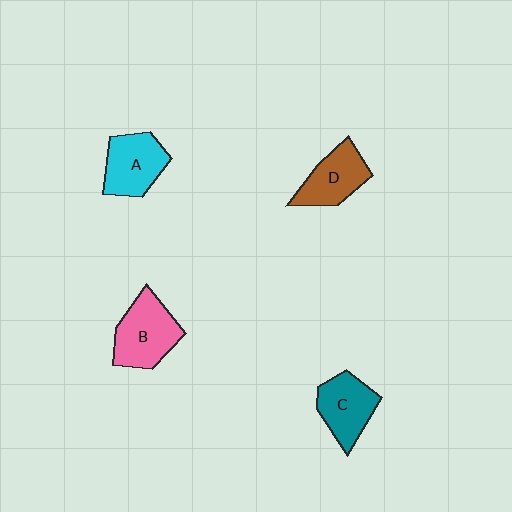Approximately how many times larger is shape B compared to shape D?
Approximately 1.2 times.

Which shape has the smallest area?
Shape D (brown).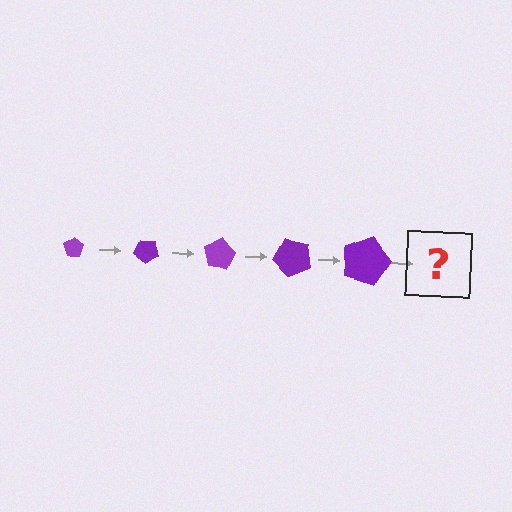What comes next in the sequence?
The next element should be a pentagon, larger than the previous one and rotated 200 degrees from the start.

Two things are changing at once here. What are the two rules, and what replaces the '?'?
The two rules are that the pentagon grows larger each step and it rotates 40 degrees each step. The '?' should be a pentagon, larger than the previous one and rotated 200 degrees from the start.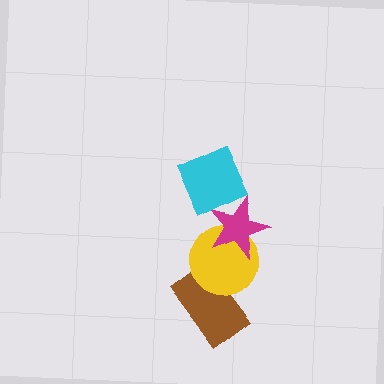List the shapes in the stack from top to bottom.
From top to bottom: the cyan square, the magenta star, the yellow circle, the brown rectangle.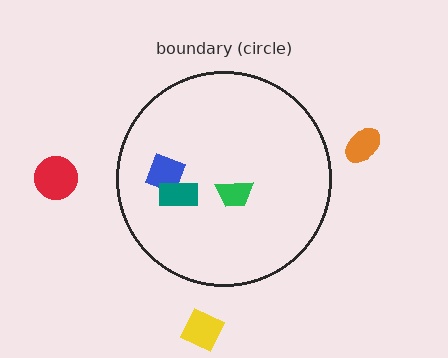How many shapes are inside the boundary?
3 inside, 3 outside.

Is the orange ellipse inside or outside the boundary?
Outside.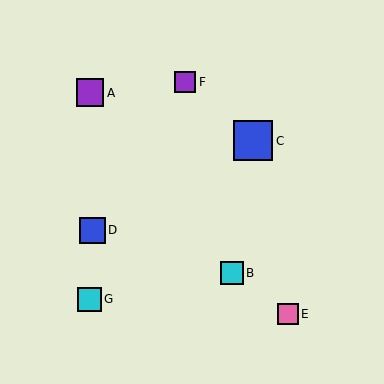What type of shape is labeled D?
Shape D is a blue square.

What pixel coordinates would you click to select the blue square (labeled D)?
Click at (93, 230) to select the blue square D.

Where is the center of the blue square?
The center of the blue square is at (253, 141).